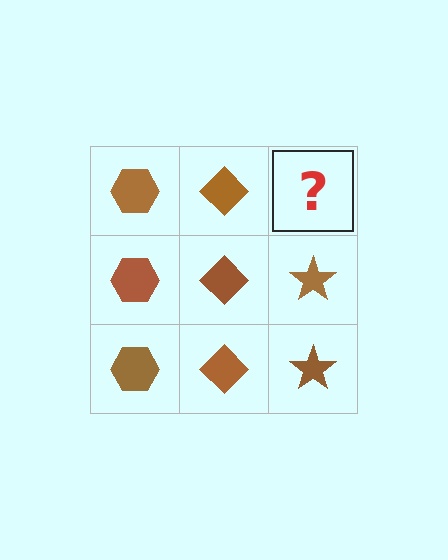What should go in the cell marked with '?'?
The missing cell should contain a brown star.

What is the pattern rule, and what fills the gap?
The rule is that each column has a consistent shape. The gap should be filled with a brown star.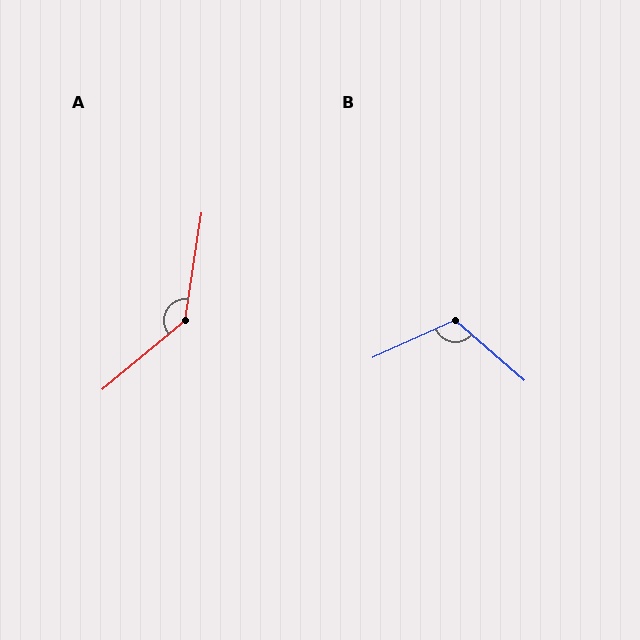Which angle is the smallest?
B, at approximately 115 degrees.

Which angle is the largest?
A, at approximately 139 degrees.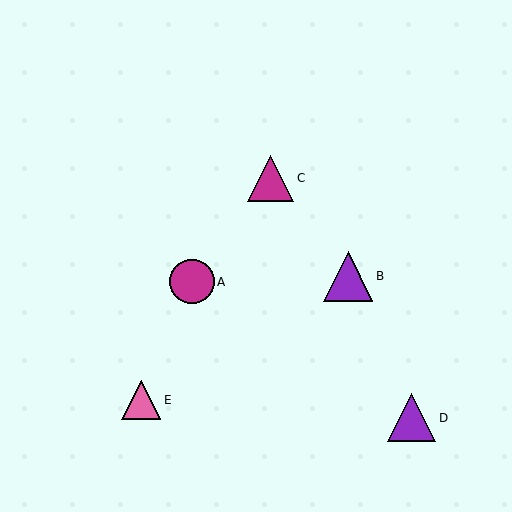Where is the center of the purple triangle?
The center of the purple triangle is at (348, 276).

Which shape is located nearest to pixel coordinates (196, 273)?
The magenta circle (labeled A) at (192, 282) is nearest to that location.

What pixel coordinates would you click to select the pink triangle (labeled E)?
Click at (141, 400) to select the pink triangle E.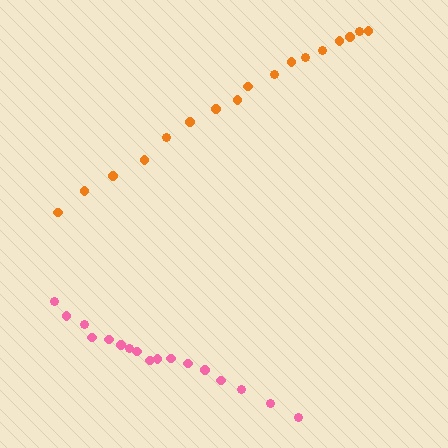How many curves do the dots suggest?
There are 2 distinct paths.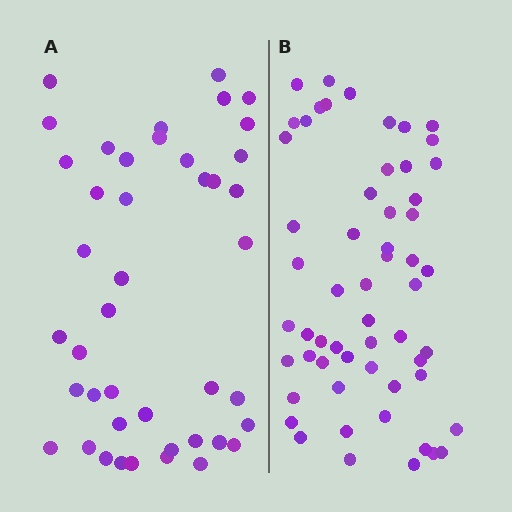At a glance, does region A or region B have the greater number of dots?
Region B (the right region) has more dots.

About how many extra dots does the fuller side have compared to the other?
Region B has approximately 15 more dots than region A.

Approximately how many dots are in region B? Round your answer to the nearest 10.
About 60 dots. (The exact count is 57, which rounds to 60.)